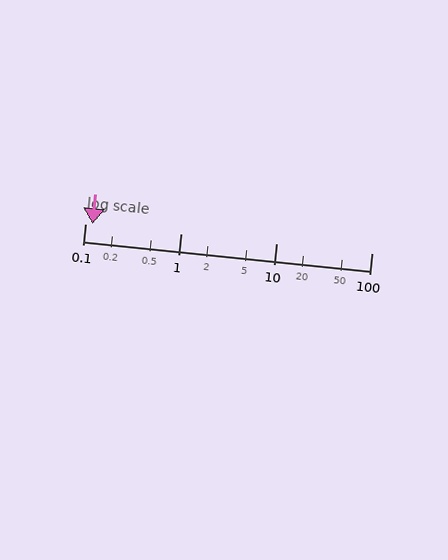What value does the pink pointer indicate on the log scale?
The pointer indicates approximately 0.12.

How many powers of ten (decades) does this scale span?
The scale spans 3 decades, from 0.1 to 100.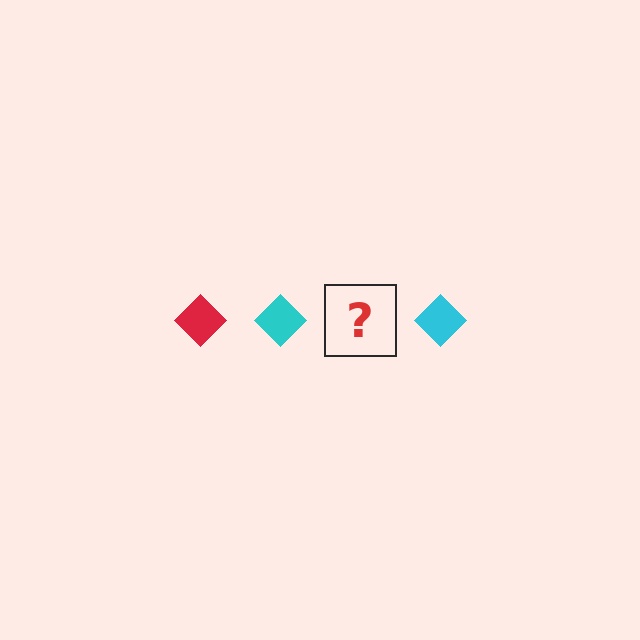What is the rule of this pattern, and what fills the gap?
The rule is that the pattern cycles through red, cyan diamonds. The gap should be filled with a red diamond.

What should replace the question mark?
The question mark should be replaced with a red diamond.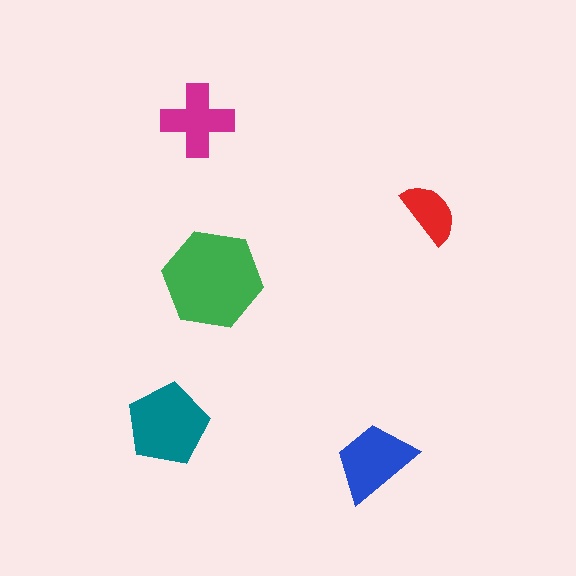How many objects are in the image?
There are 5 objects in the image.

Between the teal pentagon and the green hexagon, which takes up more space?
The green hexagon.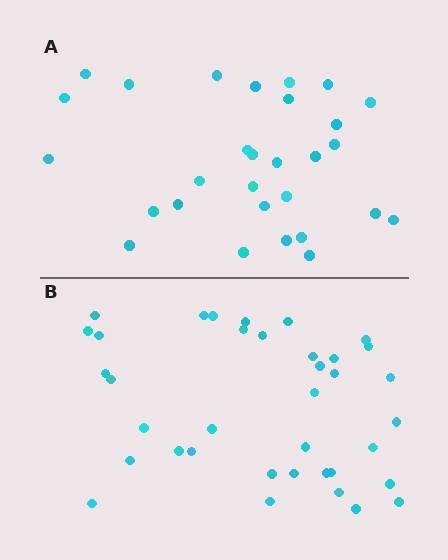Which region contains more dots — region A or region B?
Region B (the bottom region) has more dots.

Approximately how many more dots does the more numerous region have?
Region B has roughly 8 or so more dots than region A.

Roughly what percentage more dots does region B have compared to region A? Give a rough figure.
About 30% more.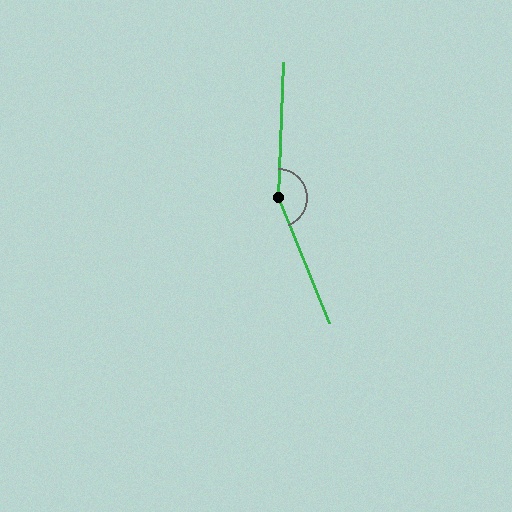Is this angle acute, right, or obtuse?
It is obtuse.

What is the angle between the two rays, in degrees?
Approximately 156 degrees.